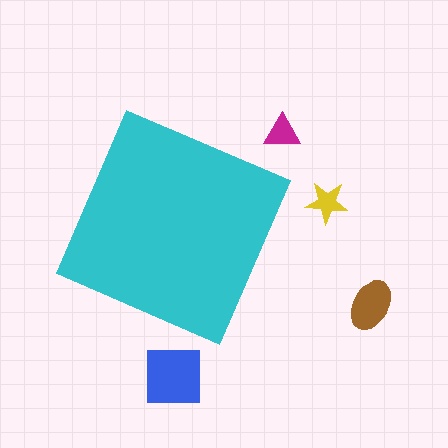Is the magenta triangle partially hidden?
No, the magenta triangle is fully visible.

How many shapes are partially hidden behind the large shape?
0 shapes are partially hidden.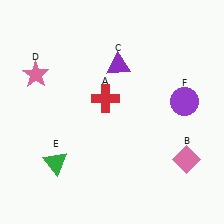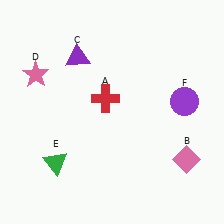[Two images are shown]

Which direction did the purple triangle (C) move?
The purple triangle (C) moved left.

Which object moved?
The purple triangle (C) moved left.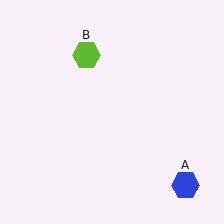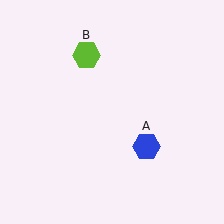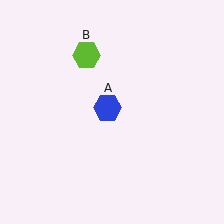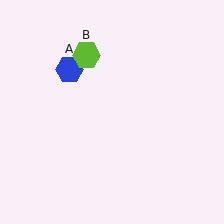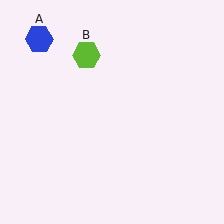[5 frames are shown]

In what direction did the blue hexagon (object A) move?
The blue hexagon (object A) moved up and to the left.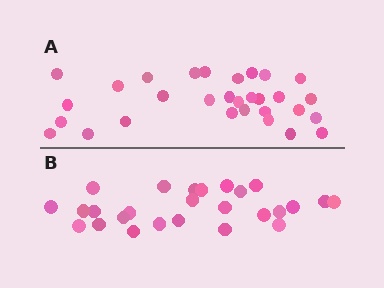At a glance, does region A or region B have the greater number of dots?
Region A (the top region) has more dots.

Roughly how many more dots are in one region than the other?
Region A has about 4 more dots than region B.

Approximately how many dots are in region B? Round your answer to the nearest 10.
About 30 dots. (The exact count is 26, which rounds to 30.)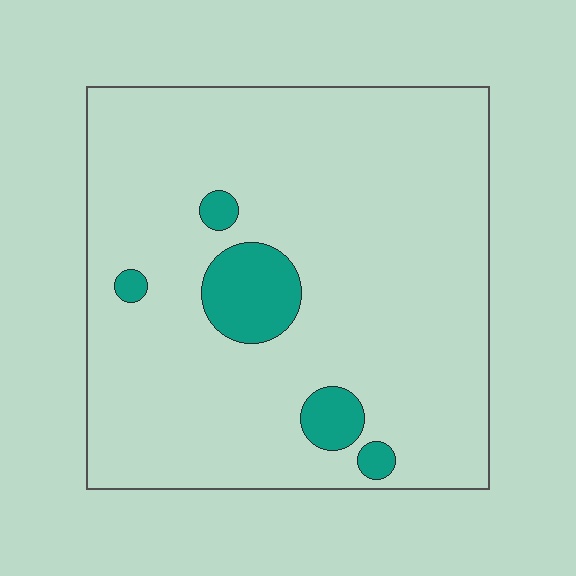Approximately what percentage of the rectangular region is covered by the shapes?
Approximately 10%.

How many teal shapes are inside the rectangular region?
5.